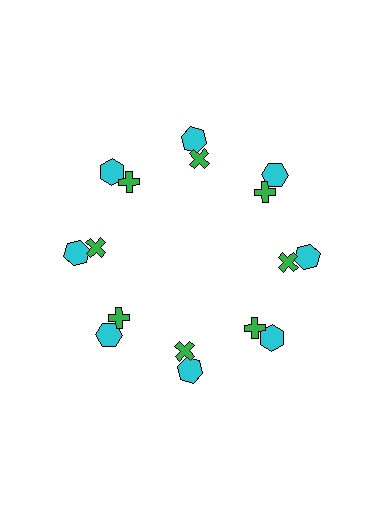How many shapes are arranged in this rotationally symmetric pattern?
There are 24 shapes, arranged in 8 groups of 3.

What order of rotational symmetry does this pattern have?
This pattern has 8-fold rotational symmetry.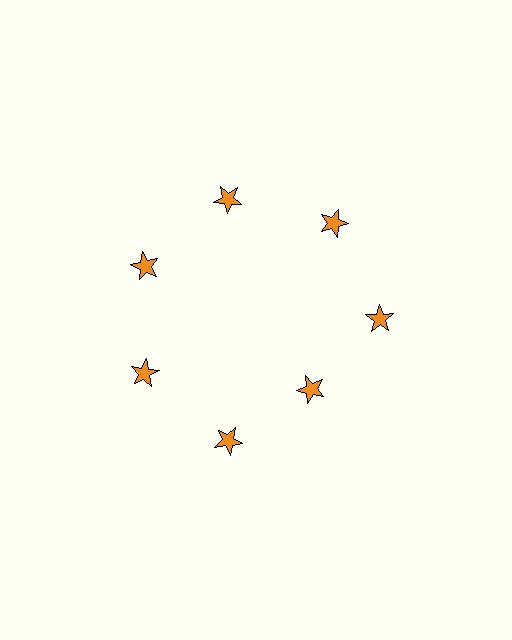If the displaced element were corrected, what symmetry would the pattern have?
It would have 7-fold rotational symmetry — the pattern would map onto itself every 51 degrees.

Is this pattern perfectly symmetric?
No. The 7 orange stars are arranged in a ring, but one element near the 5 o'clock position is pulled inward toward the center, breaking the 7-fold rotational symmetry.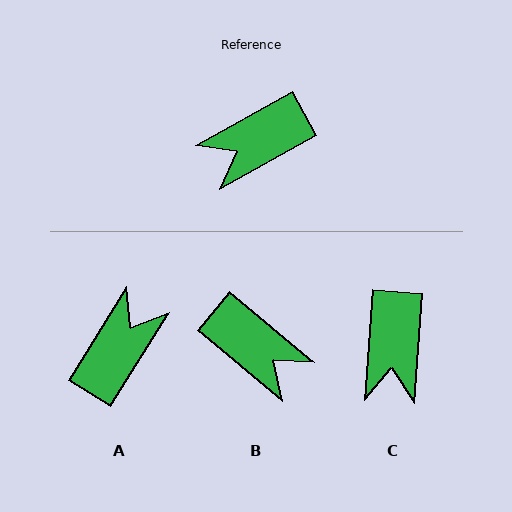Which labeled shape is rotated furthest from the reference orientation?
A, about 151 degrees away.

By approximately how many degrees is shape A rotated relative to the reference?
Approximately 151 degrees clockwise.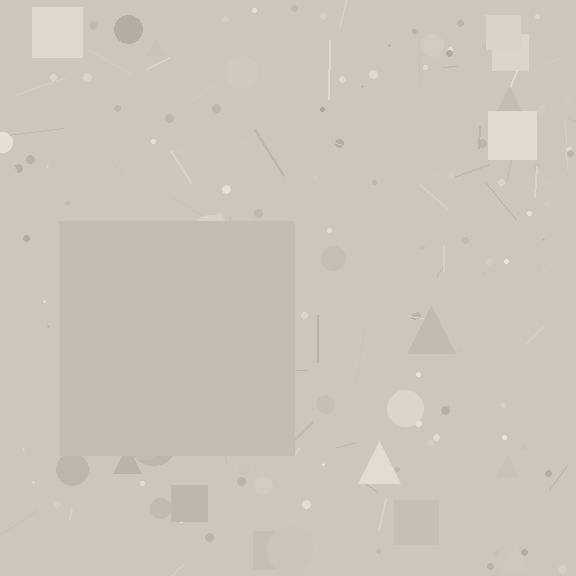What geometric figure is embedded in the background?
A square is embedded in the background.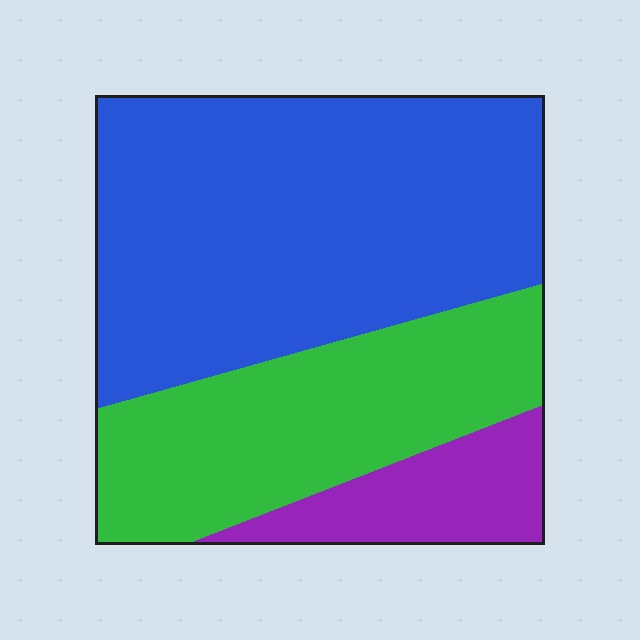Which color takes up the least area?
Purple, at roughly 15%.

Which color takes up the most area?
Blue, at roughly 55%.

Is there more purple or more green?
Green.